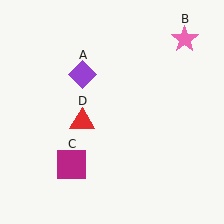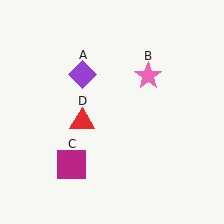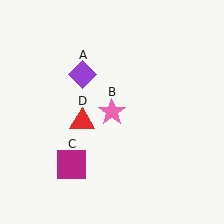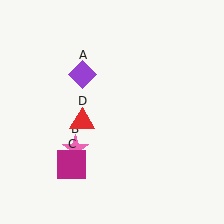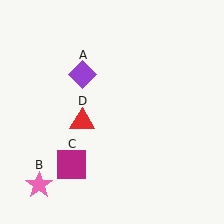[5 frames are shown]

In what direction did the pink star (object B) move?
The pink star (object B) moved down and to the left.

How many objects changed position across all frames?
1 object changed position: pink star (object B).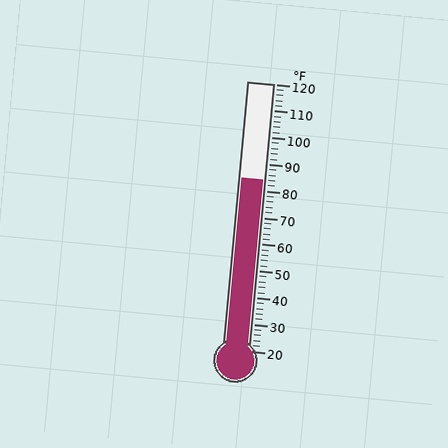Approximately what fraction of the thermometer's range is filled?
The thermometer is filled to approximately 65% of its range.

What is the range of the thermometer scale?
The thermometer scale ranges from 20°F to 120°F.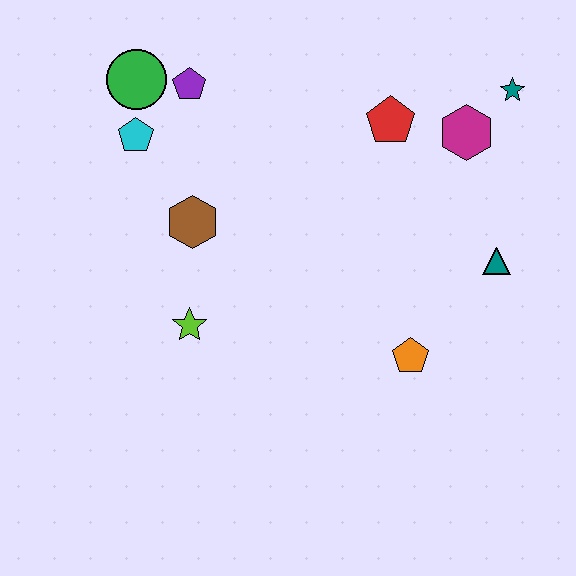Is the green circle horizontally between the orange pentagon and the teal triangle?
No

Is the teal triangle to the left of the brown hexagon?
No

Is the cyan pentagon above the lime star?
Yes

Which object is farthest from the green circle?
The teal triangle is farthest from the green circle.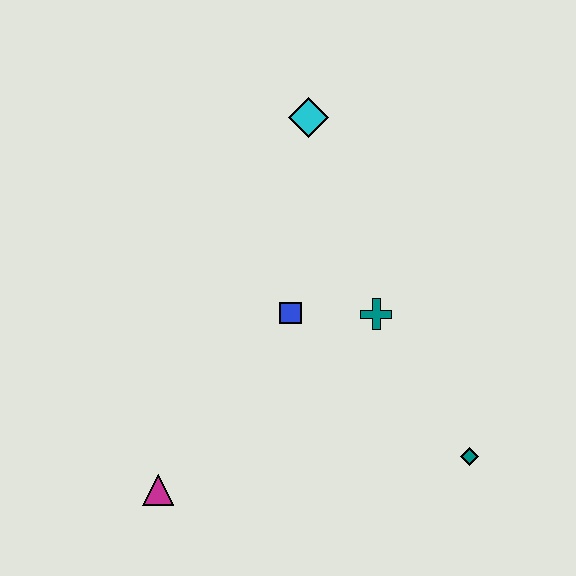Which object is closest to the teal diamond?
The teal cross is closest to the teal diamond.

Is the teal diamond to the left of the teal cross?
No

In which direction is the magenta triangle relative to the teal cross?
The magenta triangle is to the left of the teal cross.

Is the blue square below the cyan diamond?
Yes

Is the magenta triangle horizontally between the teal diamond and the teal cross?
No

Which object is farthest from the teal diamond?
The cyan diamond is farthest from the teal diamond.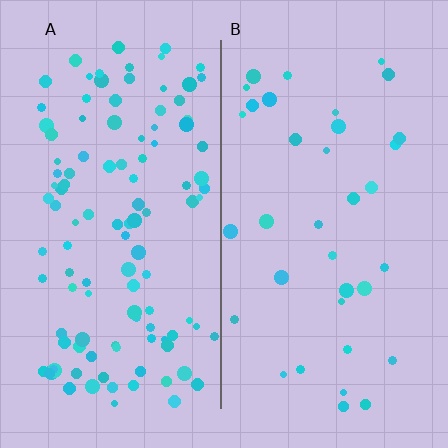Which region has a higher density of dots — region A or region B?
A (the left).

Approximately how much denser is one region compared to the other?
Approximately 3.3× — region A over region B.